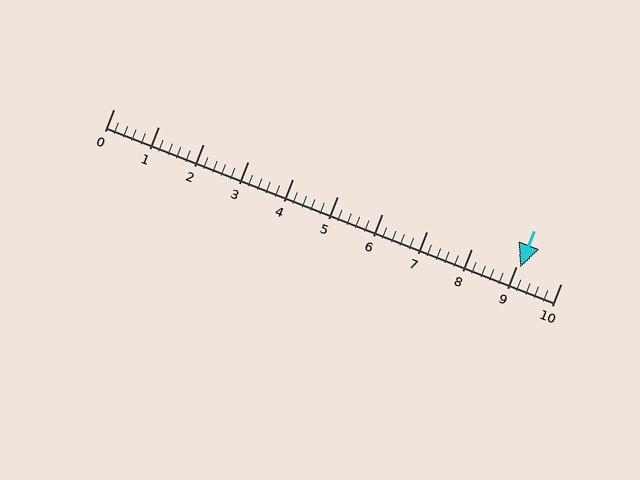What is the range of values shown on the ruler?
The ruler shows values from 0 to 10.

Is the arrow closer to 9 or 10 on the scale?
The arrow is closer to 9.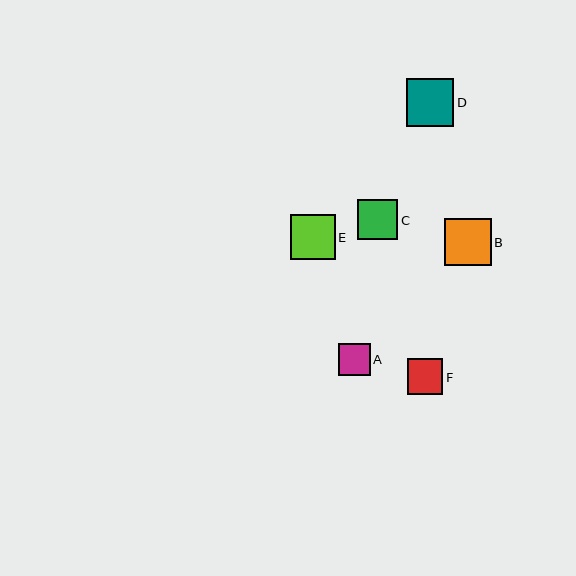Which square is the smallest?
Square A is the smallest with a size of approximately 31 pixels.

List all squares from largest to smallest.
From largest to smallest: D, B, E, C, F, A.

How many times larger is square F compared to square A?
Square F is approximately 1.1 times the size of square A.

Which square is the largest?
Square D is the largest with a size of approximately 47 pixels.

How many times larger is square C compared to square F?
Square C is approximately 1.1 times the size of square F.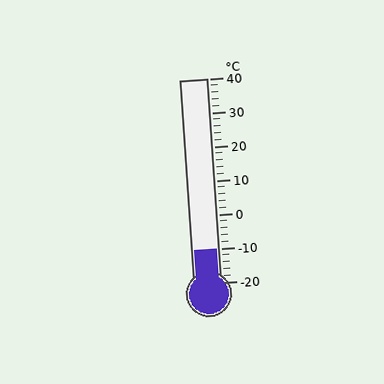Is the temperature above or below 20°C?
The temperature is below 20°C.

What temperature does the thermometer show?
The thermometer shows approximately -10°C.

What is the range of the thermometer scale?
The thermometer scale ranges from -20°C to 40°C.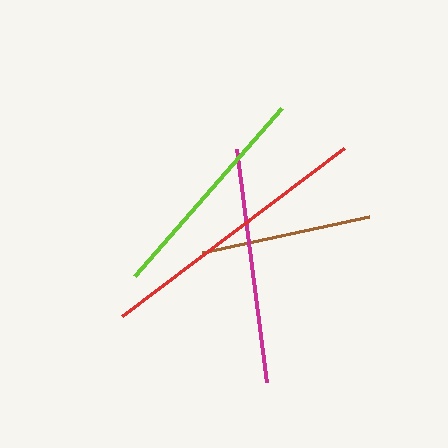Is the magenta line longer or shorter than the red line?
The red line is longer than the magenta line.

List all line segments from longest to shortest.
From longest to shortest: red, magenta, lime, brown.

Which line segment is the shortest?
The brown line is the shortest at approximately 171 pixels.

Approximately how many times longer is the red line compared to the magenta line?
The red line is approximately 1.2 times the length of the magenta line.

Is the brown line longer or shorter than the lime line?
The lime line is longer than the brown line.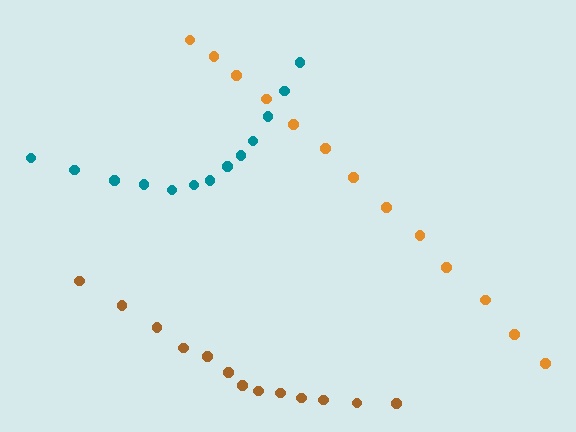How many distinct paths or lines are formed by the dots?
There are 3 distinct paths.